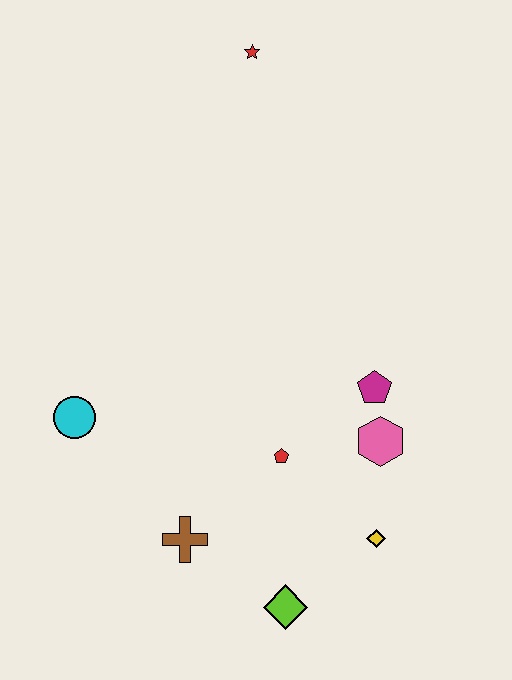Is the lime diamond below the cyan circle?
Yes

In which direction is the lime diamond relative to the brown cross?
The lime diamond is to the right of the brown cross.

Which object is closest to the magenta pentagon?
The pink hexagon is closest to the magenta pentagon.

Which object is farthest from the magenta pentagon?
The red star is farthest from the magenta pentagon.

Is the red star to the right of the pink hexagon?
No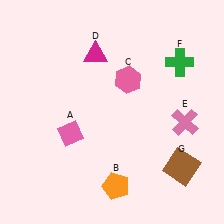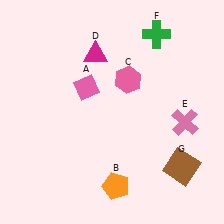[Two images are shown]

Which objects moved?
The objects that moved are: the pink diamond (A), the green cross (F).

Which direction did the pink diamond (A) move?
The pink diamond (A) moved up.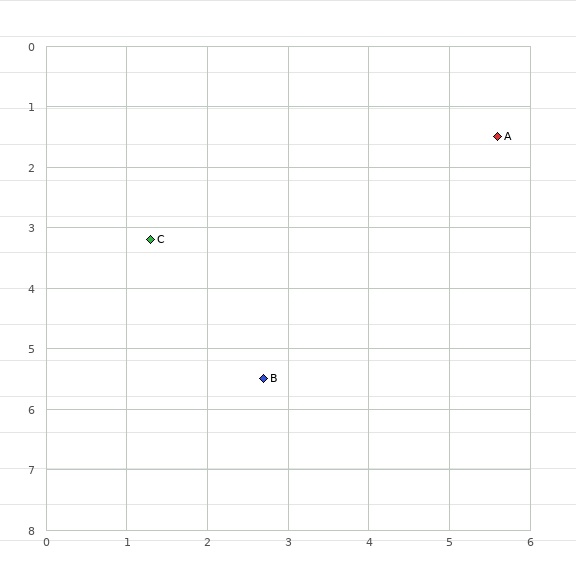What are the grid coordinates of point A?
Point A is at approximately (5.6, 1.5).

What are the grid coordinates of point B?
Point B is at approximately (2.7, 5.5).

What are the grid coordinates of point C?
Point C is at approximately (1.3, 3.2).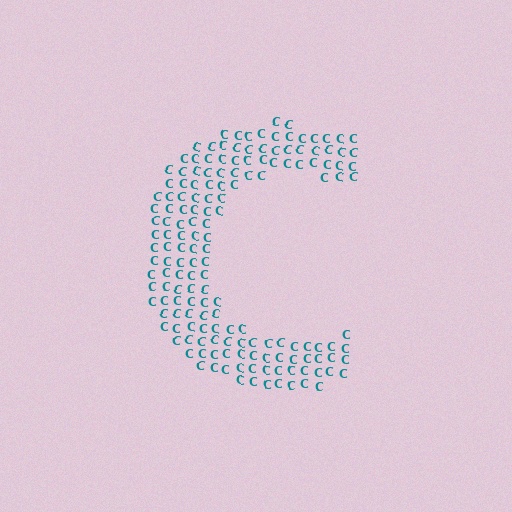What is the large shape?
The large shape is the letter C.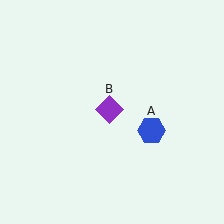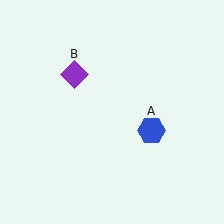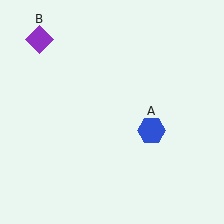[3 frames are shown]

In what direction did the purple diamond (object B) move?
The purple diamond (object B) moved up and to the left.